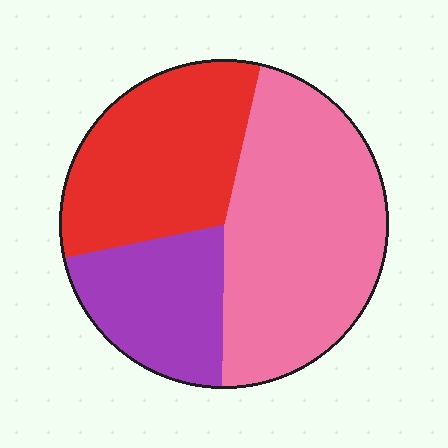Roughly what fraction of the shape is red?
Red covers about 30% of the shape.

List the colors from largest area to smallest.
From largest to smallest: pink, red, purple.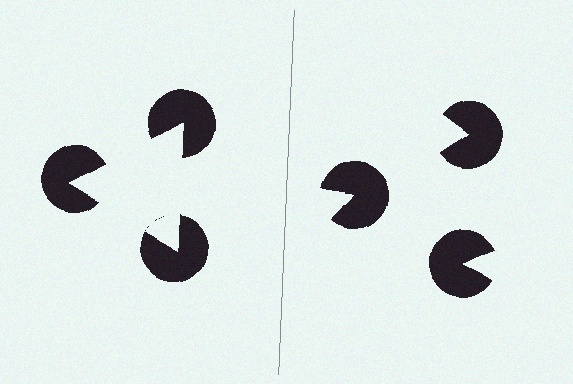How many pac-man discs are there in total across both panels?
6 — 3 on each side.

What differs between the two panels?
The pac-man discs are positioned identically on both sides; only the wedge orientations differ. On the left they align to a triangle; on the right they are misaligned.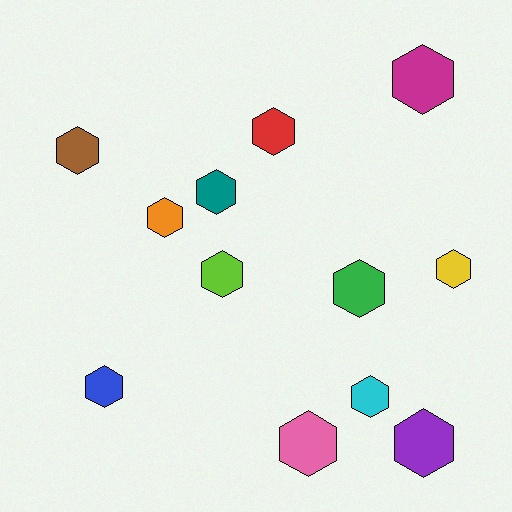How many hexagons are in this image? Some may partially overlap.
There are 12 hexagons.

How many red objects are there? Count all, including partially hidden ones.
There is 1 red object.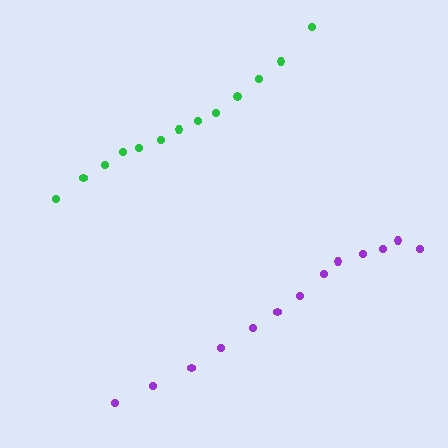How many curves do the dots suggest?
There are 2 distinct paths.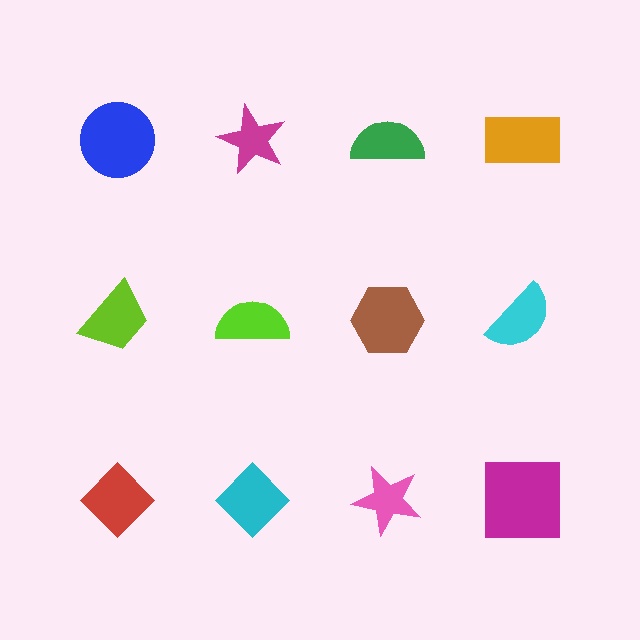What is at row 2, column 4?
A cyan semicircle.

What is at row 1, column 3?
A green semicircle.